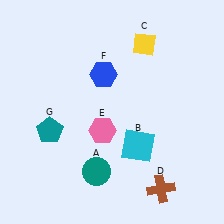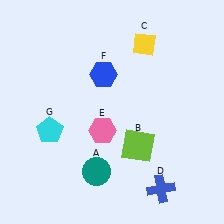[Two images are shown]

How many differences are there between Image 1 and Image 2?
There are 3 differences between the two images.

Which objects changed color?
B changed from cyan to lime. D changed from brown to blue. G changed from teal to cyan.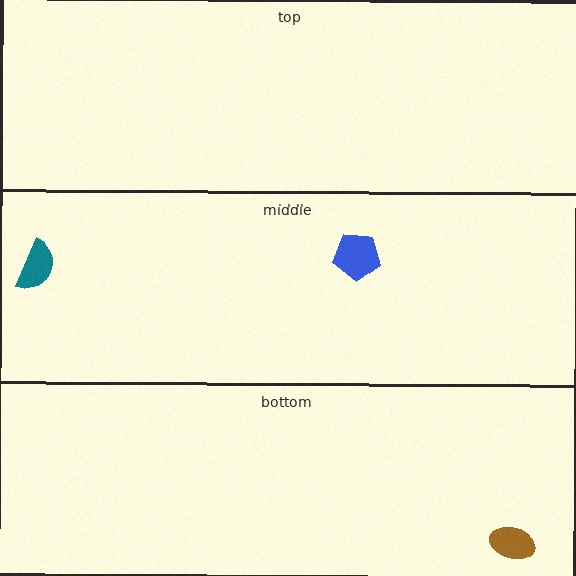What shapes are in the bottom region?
The brown ellipse.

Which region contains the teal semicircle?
The middle region.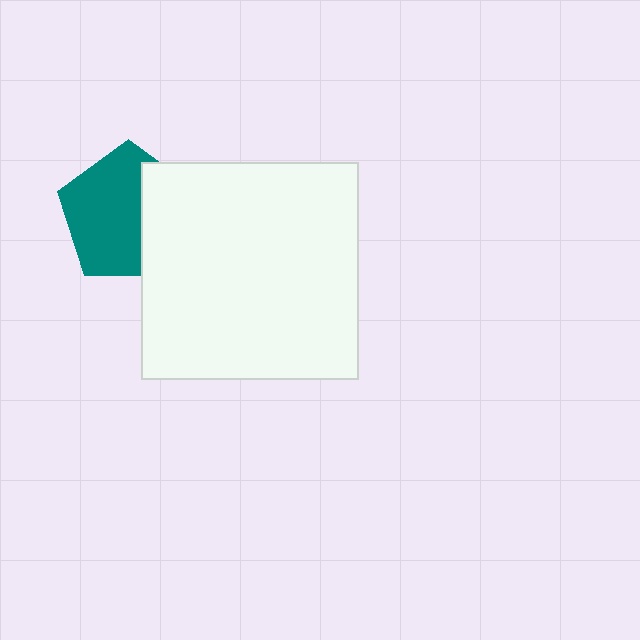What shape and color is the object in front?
The object in front is a white square.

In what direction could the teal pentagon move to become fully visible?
The teal pentagon could move left. That would shift it out from behind the white square entirely.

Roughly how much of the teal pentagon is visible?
About half of it is visible (roughly 64%).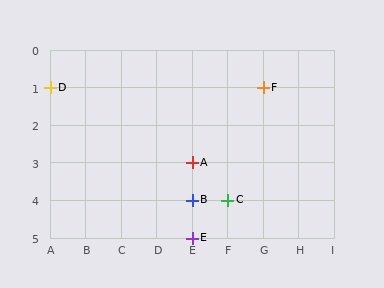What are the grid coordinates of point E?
Point E is at grid coordinates (E, 5).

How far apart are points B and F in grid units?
Points B and F are 2 columns and 3 rows apart (about 3.6 grid units diagonally).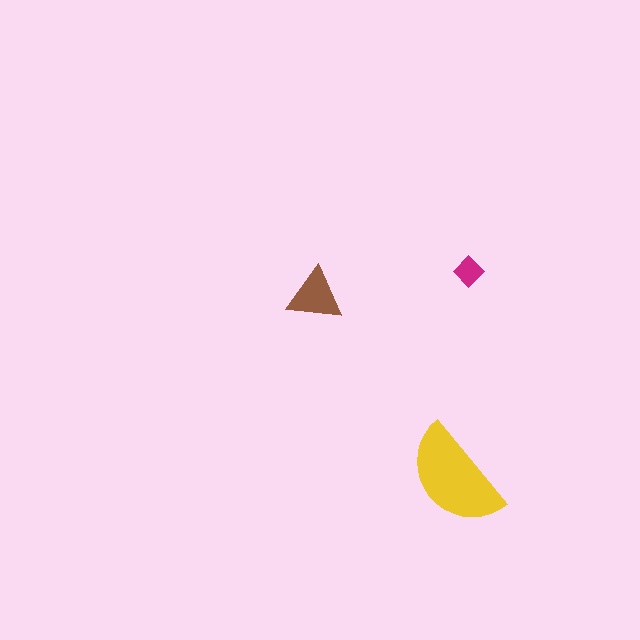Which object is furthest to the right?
The magenta diamond is rightmost.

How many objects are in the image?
There are 3 objects in the image.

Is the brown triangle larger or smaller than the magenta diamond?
Larger.